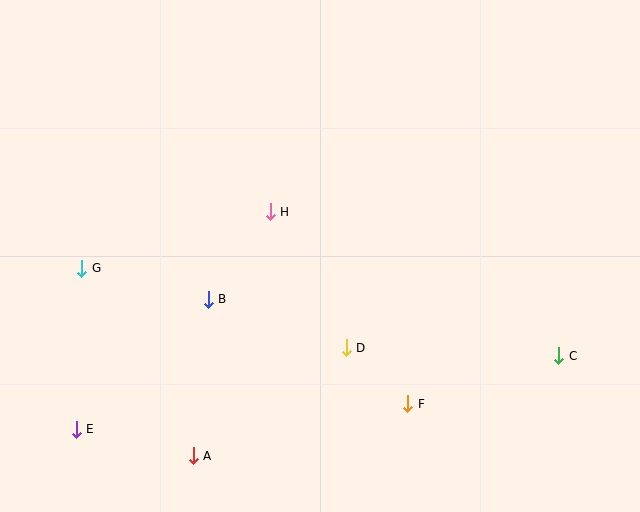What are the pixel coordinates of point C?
Point C is at (559, 356).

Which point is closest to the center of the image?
Point H at (270, 212) is closest to the center.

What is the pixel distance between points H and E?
The distance between H and E is 291 pixels.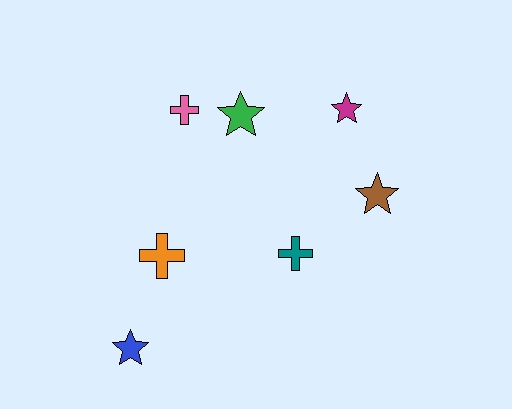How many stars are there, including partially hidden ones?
There are 4 stars.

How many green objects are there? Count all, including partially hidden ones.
There is 1 green object.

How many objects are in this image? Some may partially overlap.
There are 7 objects.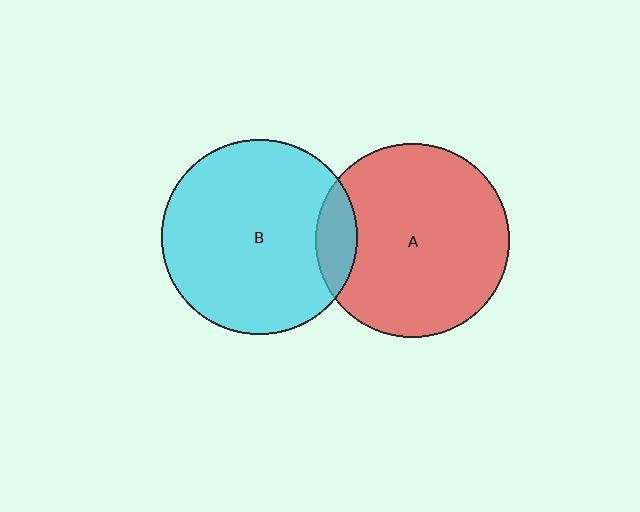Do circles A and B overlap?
Yes.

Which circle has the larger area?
Circle B (cyan).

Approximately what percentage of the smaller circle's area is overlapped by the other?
Approximately 10%.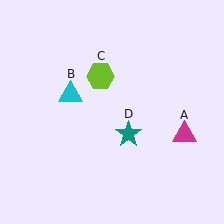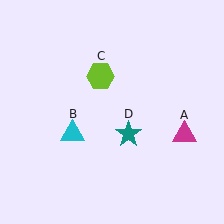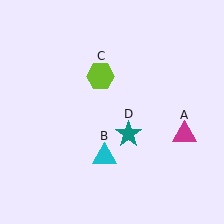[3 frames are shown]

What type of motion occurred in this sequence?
The cyan triangle (object B) rotated counterclockwise around the center of the scene.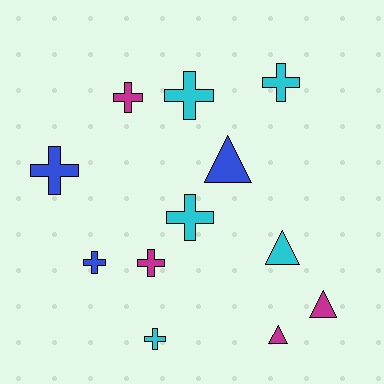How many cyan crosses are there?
There are 4 cyan crosses.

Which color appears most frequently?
Cyan, with 5 objects.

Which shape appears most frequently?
Cross, with 8 objects.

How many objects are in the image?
There are 12 objects.